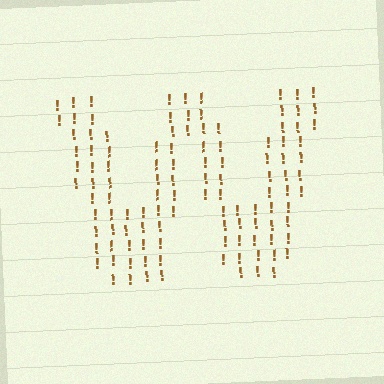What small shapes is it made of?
It is made of small exclamation marks.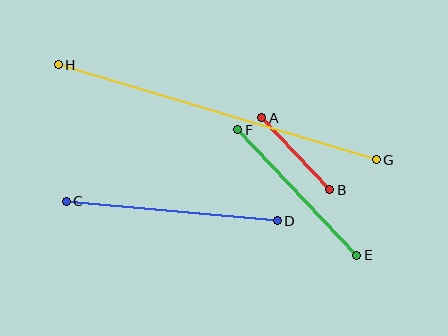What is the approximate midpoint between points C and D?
The midpoint is at approximately (172, 211) pixels.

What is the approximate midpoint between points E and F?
The midpoint is at approximately (297, 192) pixels.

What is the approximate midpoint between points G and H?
The midpoint is at approximately (217, 112) pixels.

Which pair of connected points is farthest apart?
Points G and H are farthest apart.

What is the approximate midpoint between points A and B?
The midpoint is at approximately (296, 154) pixels.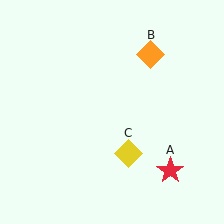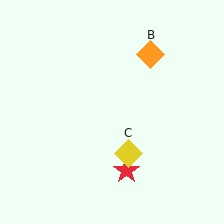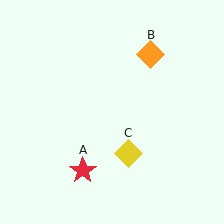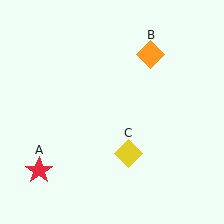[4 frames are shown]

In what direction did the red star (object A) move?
The red star (object A) moved left.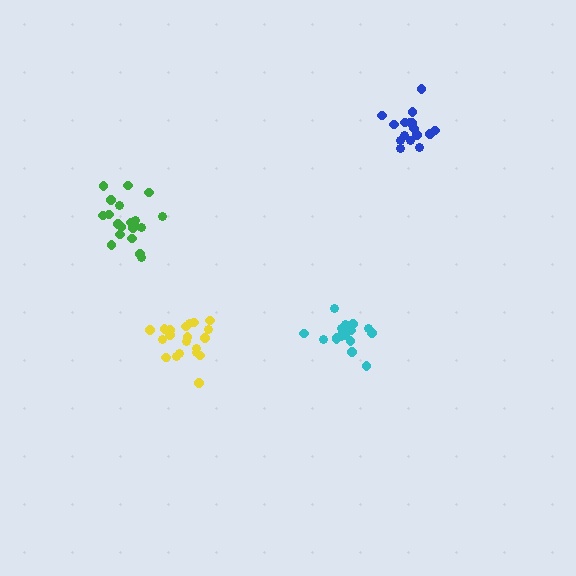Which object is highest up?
The blue cluster is topmost.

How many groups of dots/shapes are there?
There are 4 groups.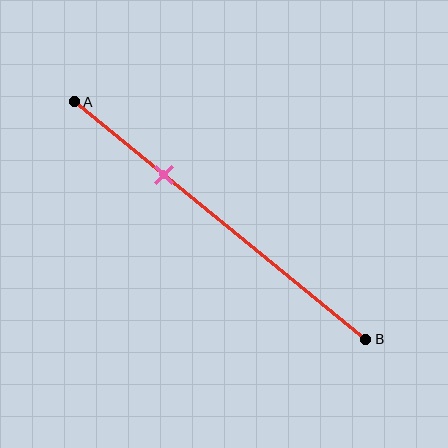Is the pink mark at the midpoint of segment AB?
No, the mark is at about 30% from A, not at the 50% midpoint.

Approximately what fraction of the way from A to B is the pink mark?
The pink mark is approximately 30% of the way from A to B.